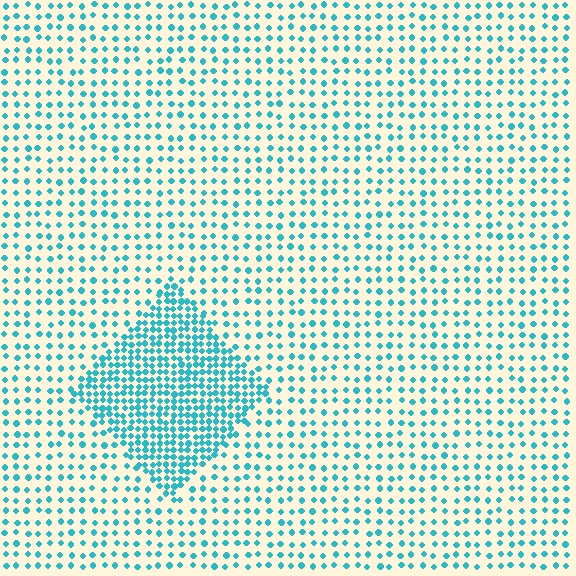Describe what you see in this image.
The image contains small cyan elements arranged at two different densities. A diamond-shaped region is visible where the elements are more densely packed than the surrounding area.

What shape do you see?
I see a diamond.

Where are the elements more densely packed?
The elements are more densely packed inside the diamond boundary.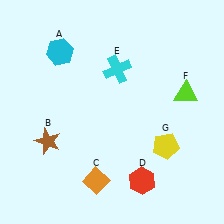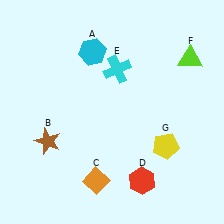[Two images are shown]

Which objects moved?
The objects that moved are: the cyan hexagon (A), the lime triangle (F).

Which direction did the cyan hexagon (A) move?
The cyan hexagon (A) moved right.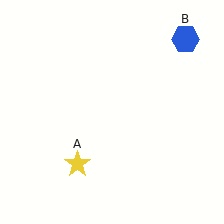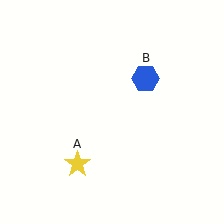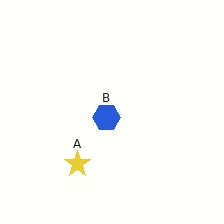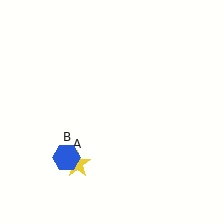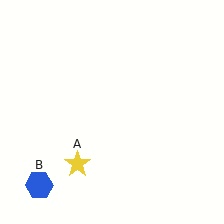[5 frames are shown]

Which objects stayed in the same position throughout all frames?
Yellow star (object A) remained stationary.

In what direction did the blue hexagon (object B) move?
The blue hexagon (object B) moved down and to the left.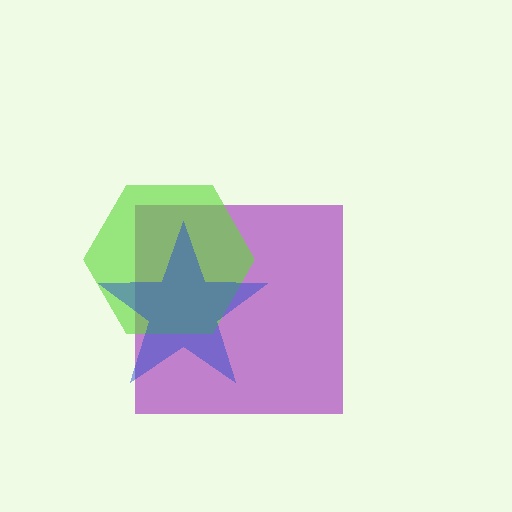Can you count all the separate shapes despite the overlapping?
Yes, there are 3 separate shapes.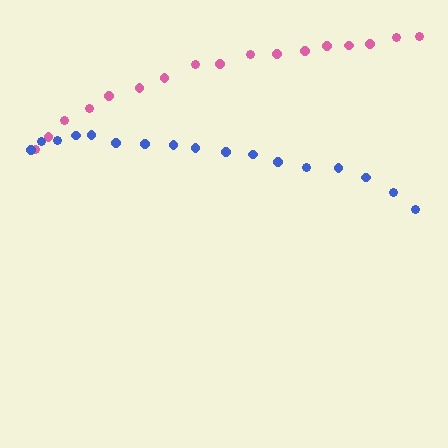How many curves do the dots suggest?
There are 2 distinct paths.